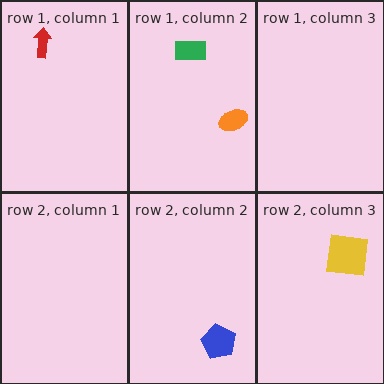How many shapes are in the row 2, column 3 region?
1.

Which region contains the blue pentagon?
The row 2, column 2 region.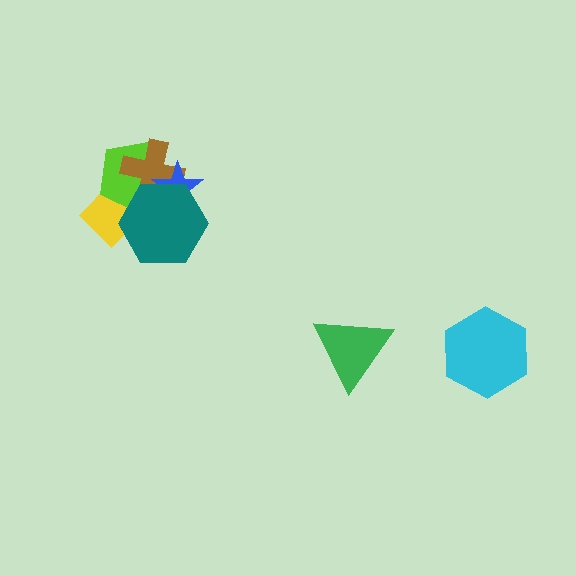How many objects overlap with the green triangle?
0 objects overlap with the green triangle.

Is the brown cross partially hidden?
Yes, it is partially covered by another shape.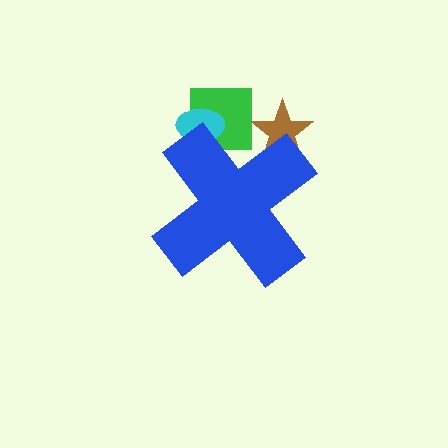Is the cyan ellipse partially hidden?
Yes, the cyan ellipse is partially hidden behind the blue cross.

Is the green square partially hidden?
Yes, the green square is partially hidden behind the blue cross.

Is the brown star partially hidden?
Yes, the brown star is partially hidden behind the blue cross.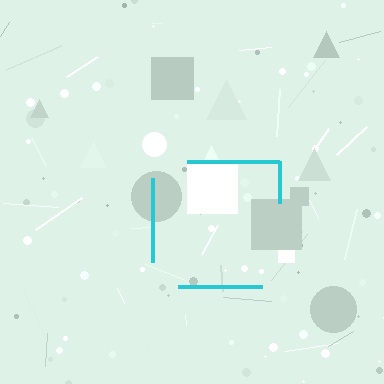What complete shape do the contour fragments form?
The contour fragments form a square.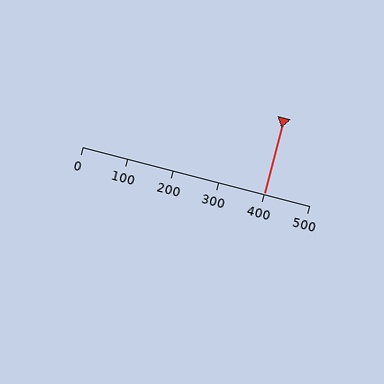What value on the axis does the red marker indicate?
The marker indicates approximately 400.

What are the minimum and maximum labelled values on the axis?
The axis runs from 0 to 500.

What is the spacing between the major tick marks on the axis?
The major ticks are spaced 100 apart.